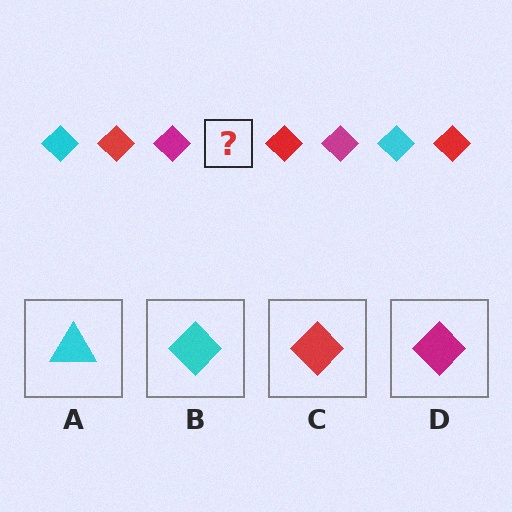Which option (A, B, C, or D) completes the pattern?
B.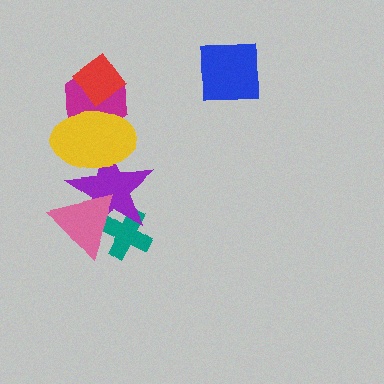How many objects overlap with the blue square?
0 objects overlap with the blue square.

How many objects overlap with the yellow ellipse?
3 objects overlap with the yellow ellipse.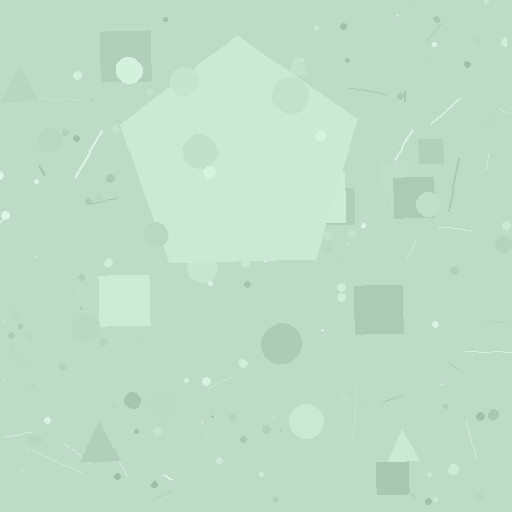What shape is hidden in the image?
A pentagon is hidden in the image.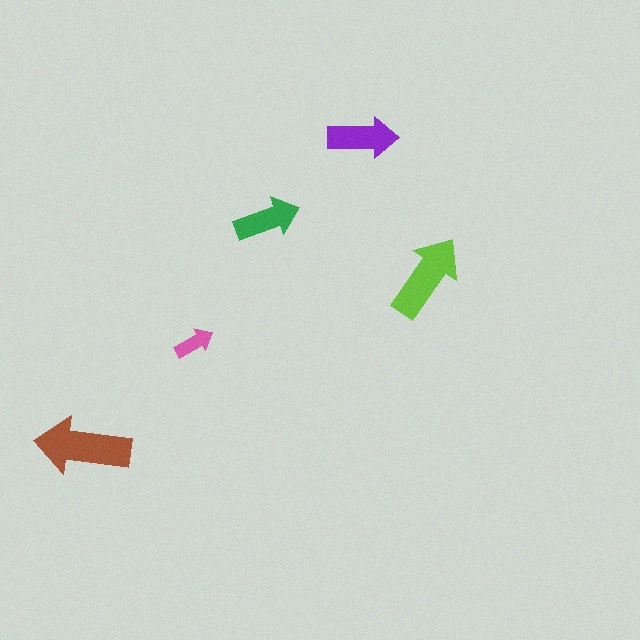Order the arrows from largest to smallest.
the brown one, the lime one, the purple one, the green one, the pink one.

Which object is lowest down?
The brown arrow is bottommost.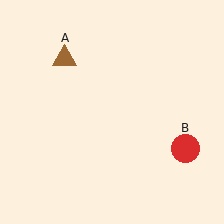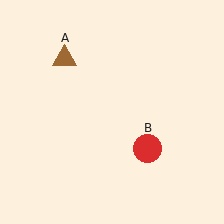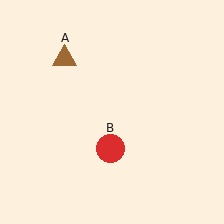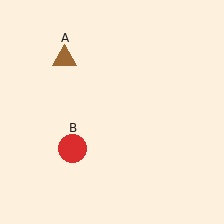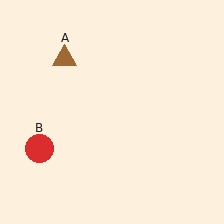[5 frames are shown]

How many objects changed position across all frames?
1 object changed position: red circle (object B).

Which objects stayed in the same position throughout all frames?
Brown triangle (object A) remained stationary.